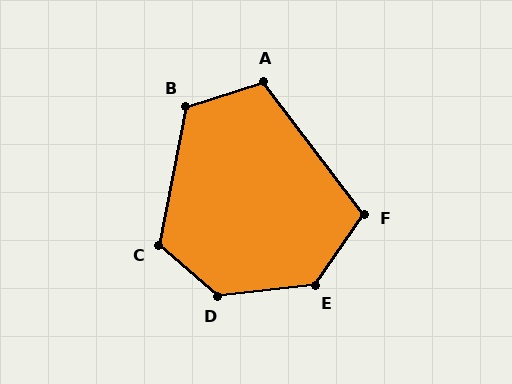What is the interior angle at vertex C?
Approximately 120 degrees (obtuse).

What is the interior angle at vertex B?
Approximately 119 degrees (obtuse).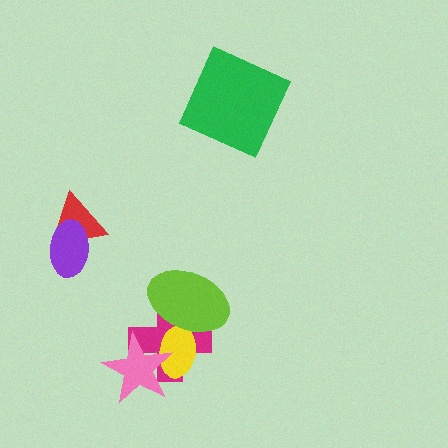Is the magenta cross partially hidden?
Yes, it is partially covered by another shape.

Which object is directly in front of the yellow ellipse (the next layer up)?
The lime ellipse is directly in front of the yellow ellipse.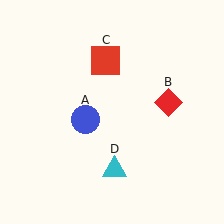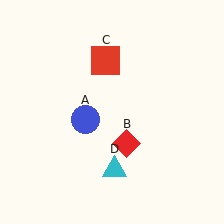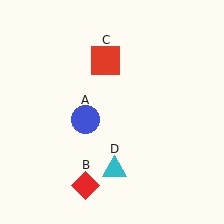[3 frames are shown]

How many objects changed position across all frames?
1 object changed position: red diamond (object B).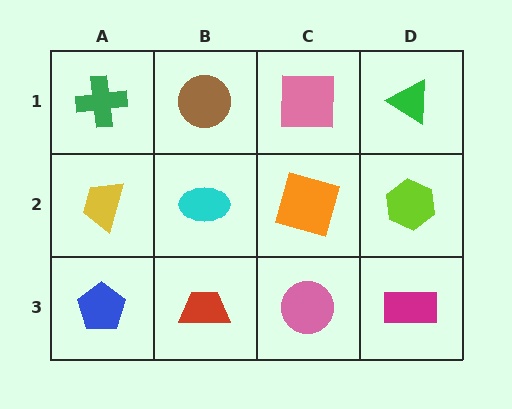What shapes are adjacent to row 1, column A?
A yellow trapezoid (row 2, column A), a brown circle (row 1, column B).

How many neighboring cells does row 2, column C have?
4.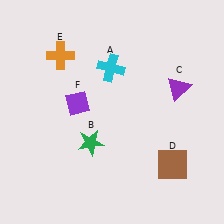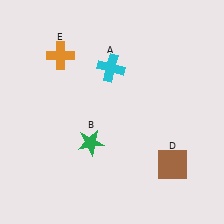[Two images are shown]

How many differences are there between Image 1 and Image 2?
There are 2 differences between the two images.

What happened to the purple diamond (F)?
The purple diamond (F) was removed in Image 2. It was in the top-left area of Image 1.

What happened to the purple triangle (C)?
The purple triangle (C) was removed in Image 2. It was in the top-right area of Image 1.